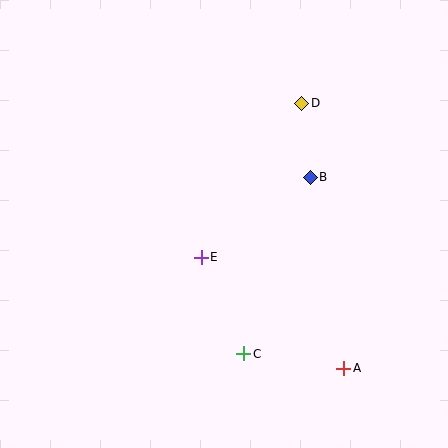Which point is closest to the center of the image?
Point E at (201, 257) is closest to the center.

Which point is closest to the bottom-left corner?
Point C is closest to the bottom-left corner.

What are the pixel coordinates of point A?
Point A is at (344, 368).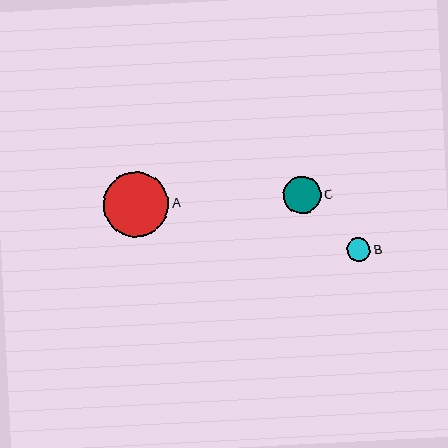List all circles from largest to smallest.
From largest to smallest: A, C, B.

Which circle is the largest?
Circle A is the largest with a size of approximately 65 pixels.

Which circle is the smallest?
Circle B is the smallest with a size of approximately 24 pixels.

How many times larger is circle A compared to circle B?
Circle A is approximately 2.8 times the size of circle B.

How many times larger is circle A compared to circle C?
Circle A is approximately 1.8 times the size of circle C.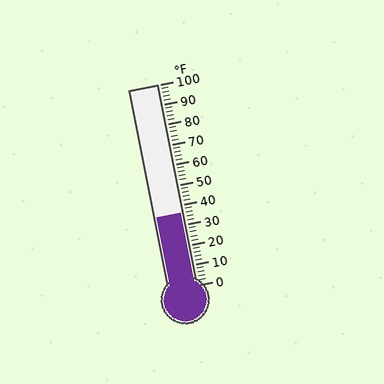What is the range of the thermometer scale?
The thermometer scale ranges from 0°F to 100°F.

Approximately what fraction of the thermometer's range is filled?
The thermometer is filled to approximately 35% of its range.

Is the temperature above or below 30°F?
The temperature is above 30°F.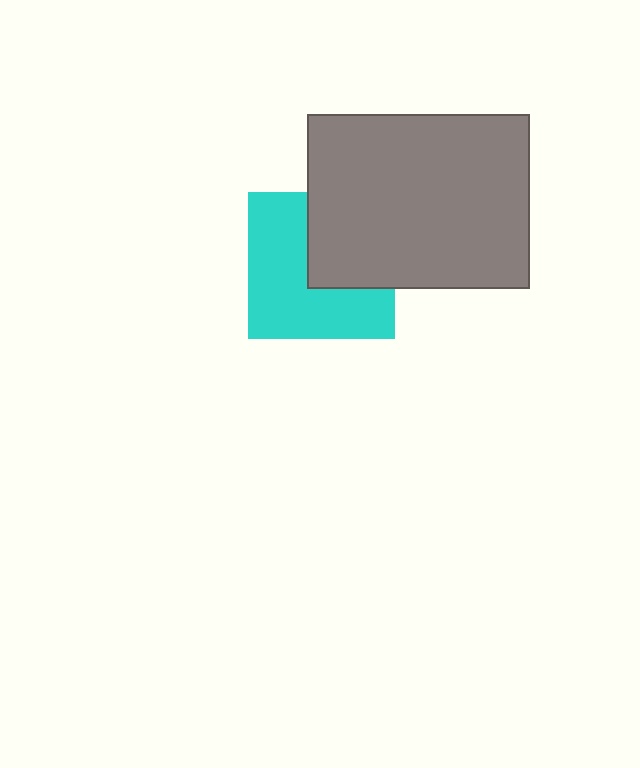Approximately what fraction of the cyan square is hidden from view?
Roughly 39% of the cyan square is hidden behind the gray rectangle.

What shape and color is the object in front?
The object in front is a gray rectangle.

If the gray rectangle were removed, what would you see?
You would see the complete cyan square.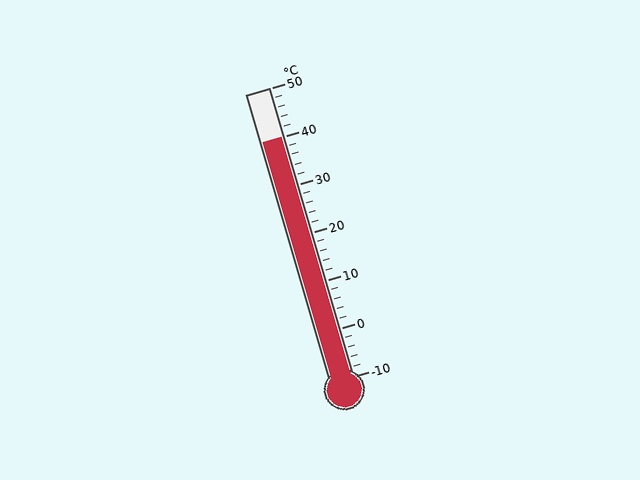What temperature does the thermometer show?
The thermometer shows approximately 40°C.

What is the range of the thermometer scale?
The thermometer scale ranges from -10°C to 50°C.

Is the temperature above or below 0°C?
The temperature is above 0°C.